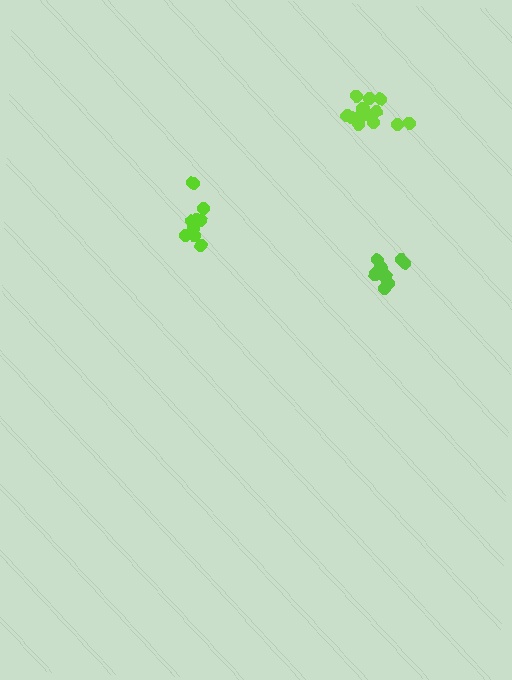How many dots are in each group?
Group 1: 9 dots, Group 2: 8 dots, Group 3: 13 dots (30 total).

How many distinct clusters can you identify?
There are 3 distinct clusters.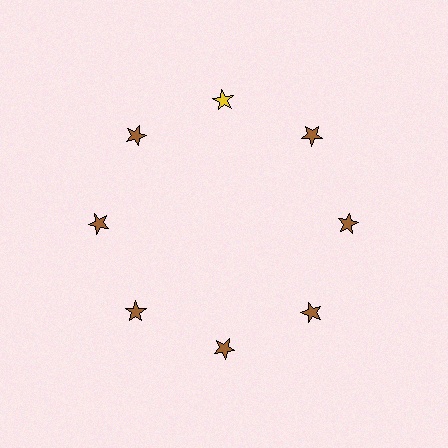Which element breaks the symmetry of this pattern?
The yellow star at roughly the 12 o'clock position breaks the symmetry. All other shapes are brown stars.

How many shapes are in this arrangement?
There are 8 shapes arranged in a ring pattern.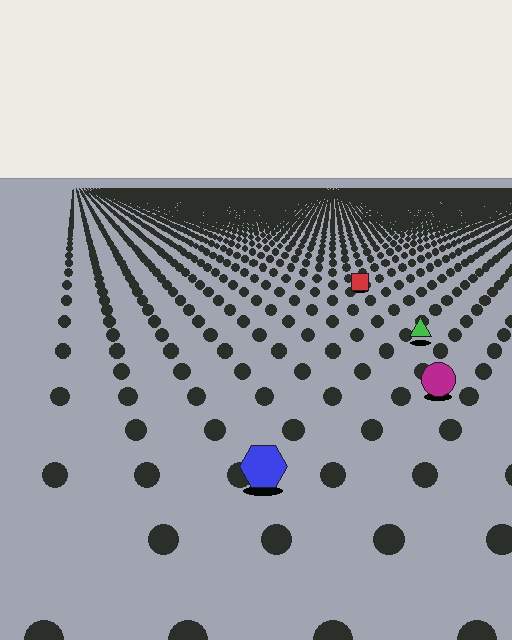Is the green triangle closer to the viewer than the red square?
Yes. The green triangle is closer — you can tell from the texture gradient: the ground texture is coarser near it.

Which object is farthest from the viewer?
The red square is farthest from the viewer. It appears smaller and the ground texture around it is denser.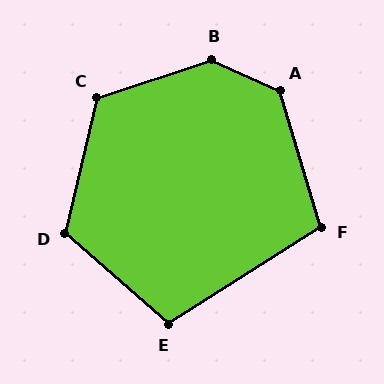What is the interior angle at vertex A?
Approximately 131 degrees (obtuse).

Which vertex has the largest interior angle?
B, at approximately 137 degrees.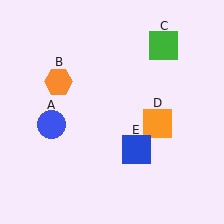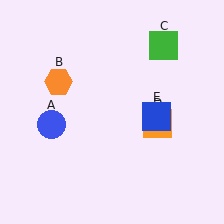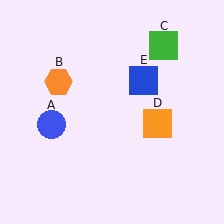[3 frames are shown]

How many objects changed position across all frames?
1 object changed position: blue square (object E).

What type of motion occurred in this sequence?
The blue square (object E) rotated counterclockwise around the center of the scene.